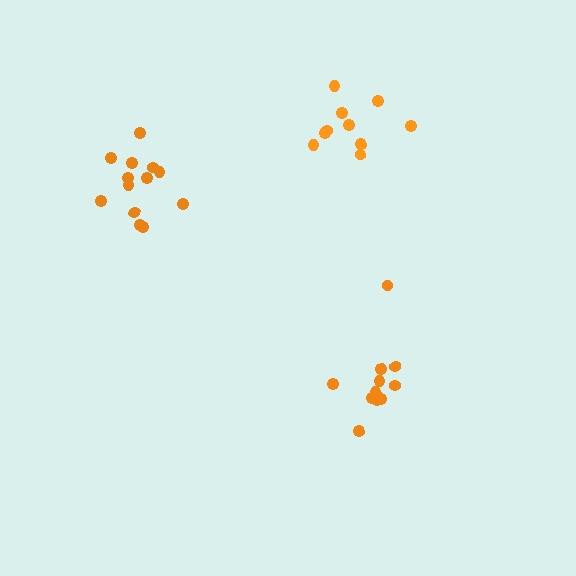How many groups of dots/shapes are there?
There are 3 groups.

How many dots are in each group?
Group 1: 13 dots, Group 2: 10 dots, Group 3: 12 dots (35 total).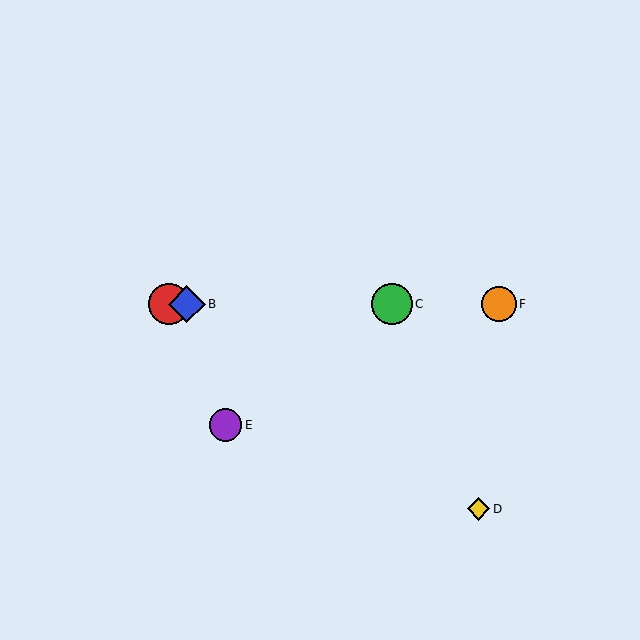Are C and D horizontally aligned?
No, C is at y≈304 and D is at y≈509.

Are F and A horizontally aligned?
Yes, both are at y≈304.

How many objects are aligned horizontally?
4 objects (A, B, C, F) are aligned horizontally.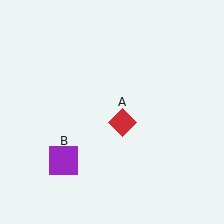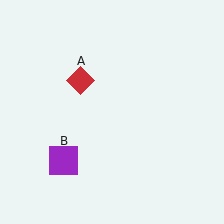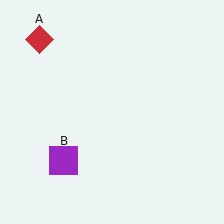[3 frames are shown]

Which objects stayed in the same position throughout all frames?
Purple square (object B) remained stationary.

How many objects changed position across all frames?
1 object changed position: red diamond (object A).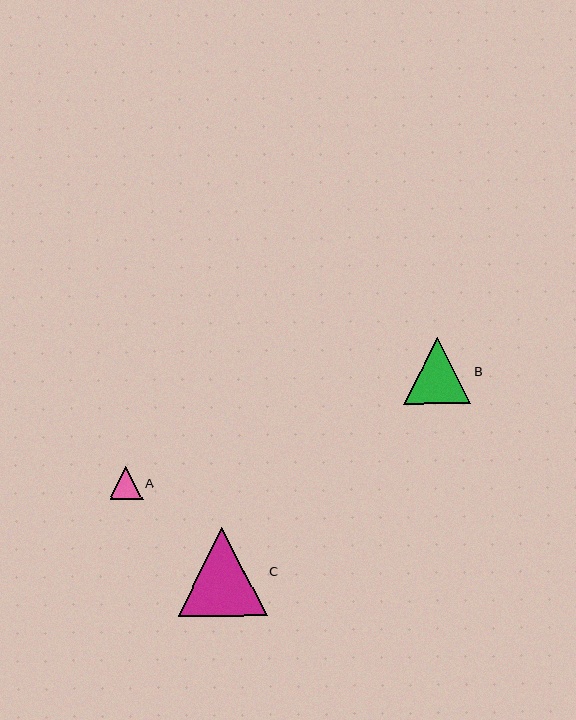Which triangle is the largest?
Triangle C is the largest with a size of approximately 89 pixels.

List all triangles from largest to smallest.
From largest to smallest: C, B, A.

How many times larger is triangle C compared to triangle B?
Triangle C is approximately 1.3 times the size of triangle B.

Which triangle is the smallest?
Triangle A is the smallest with a size of approximately 33 pixels.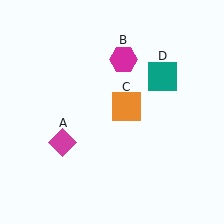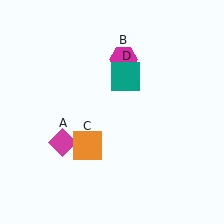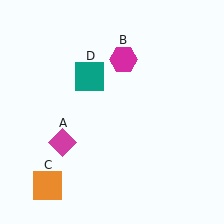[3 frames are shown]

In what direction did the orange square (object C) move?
The orange square (object C) moved down and to the left.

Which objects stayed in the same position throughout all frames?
Magenta diamond (object A) and magenta hexagon (object B) remained stationary.